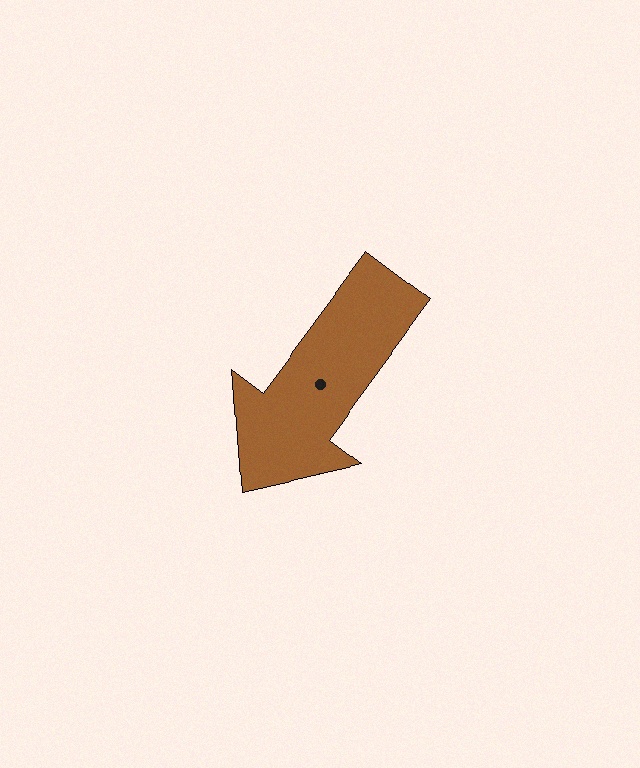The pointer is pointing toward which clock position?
Roughly 7 o'clock.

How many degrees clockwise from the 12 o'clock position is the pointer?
Approximately 216 degrees.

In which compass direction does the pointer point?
Southwest.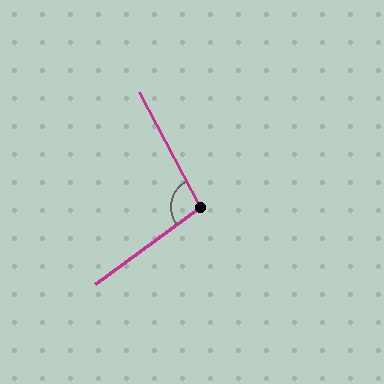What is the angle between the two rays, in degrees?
Approximately 99 degrees.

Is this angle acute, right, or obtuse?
It is obtuse.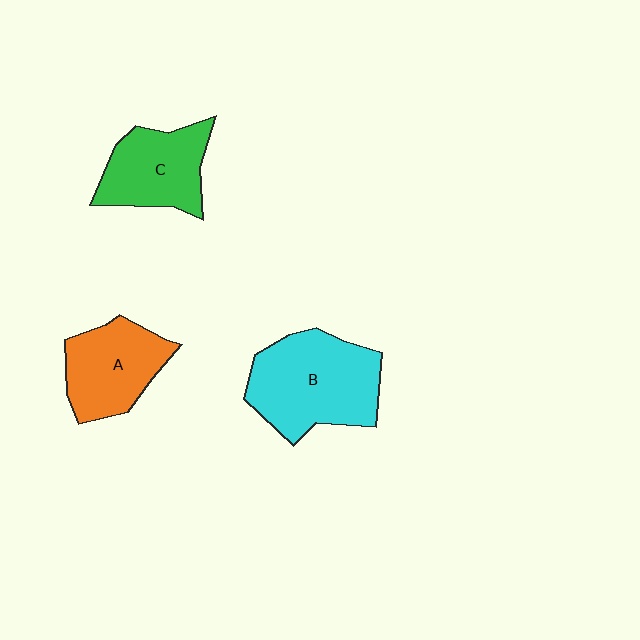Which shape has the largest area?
Shape B (cyan).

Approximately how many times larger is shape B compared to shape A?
Approximately 1.4 times.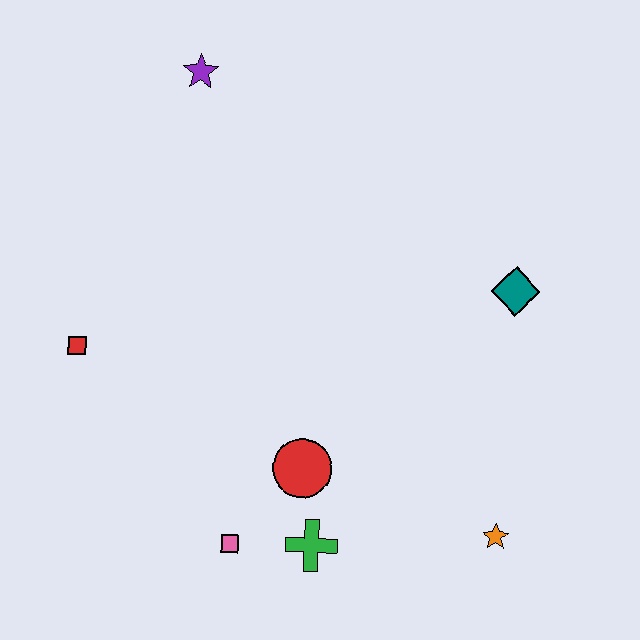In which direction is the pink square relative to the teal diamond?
The pink square is to the left of the teal diamond.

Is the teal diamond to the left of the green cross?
No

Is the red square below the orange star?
No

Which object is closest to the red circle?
The green cross is closest to the red circle.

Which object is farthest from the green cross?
The purple star is farthest from the green cross.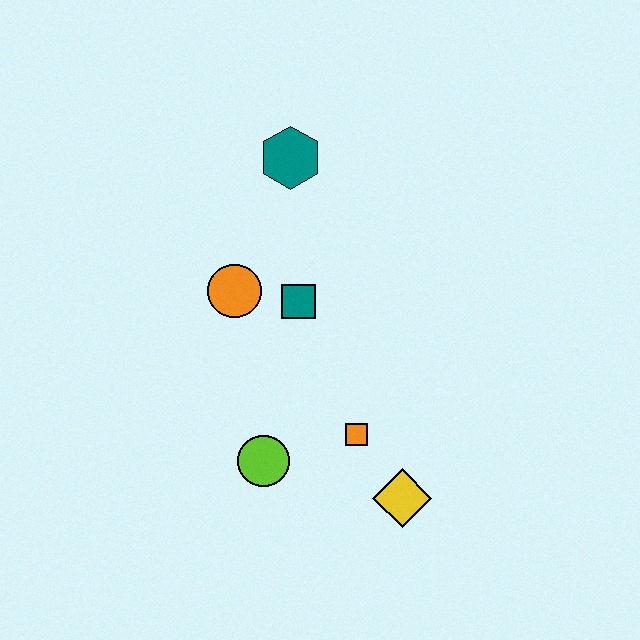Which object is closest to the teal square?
The orange circle is closest to the teal square.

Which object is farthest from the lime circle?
The teal hexagon is farthest from the lime circle.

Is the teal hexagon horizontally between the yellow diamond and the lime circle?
Yes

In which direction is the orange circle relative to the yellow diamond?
The orange circle is above the yellow diamond.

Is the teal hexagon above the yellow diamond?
Yes